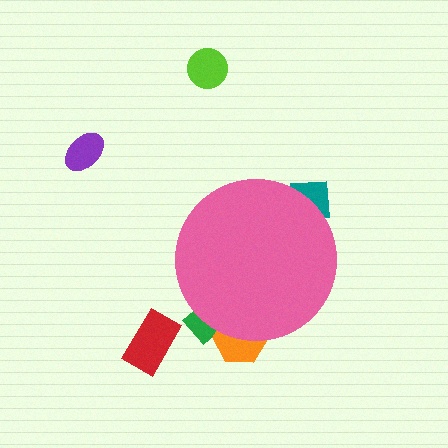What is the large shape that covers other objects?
A pink circle.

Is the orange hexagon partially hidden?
Yes, the orange hexagon is partially hidden behind the pink circle.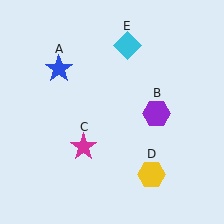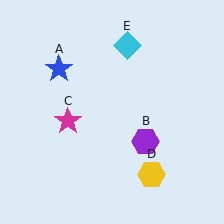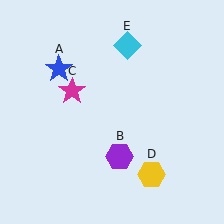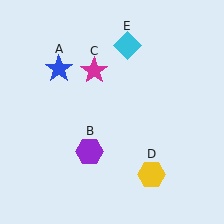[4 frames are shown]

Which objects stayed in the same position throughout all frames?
Blue star (object A) and yellow hexagon (object D) and cyan diamond (object E) remained stationary.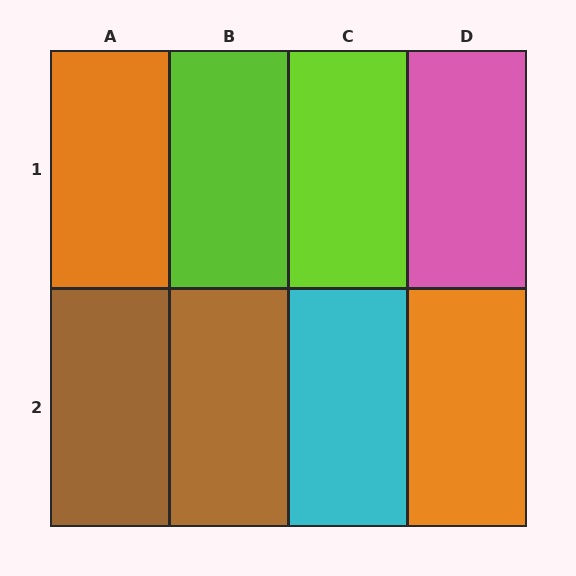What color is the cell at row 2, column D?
Orange.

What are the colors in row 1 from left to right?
Orange, lime, lime, pink.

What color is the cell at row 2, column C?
Cyan.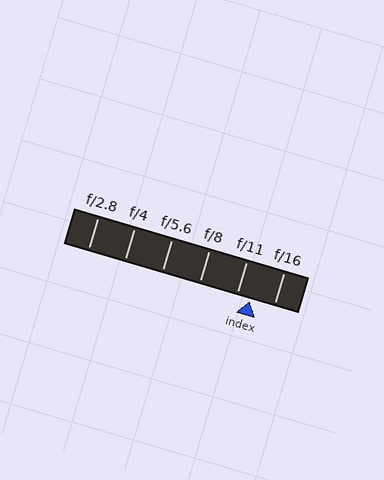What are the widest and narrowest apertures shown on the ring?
The widest aperture shown is f/2.8 and the narrowest is f/16.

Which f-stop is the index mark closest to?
The index mark is closest to f/11.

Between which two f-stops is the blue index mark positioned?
The index mark is between f/11 and f/16.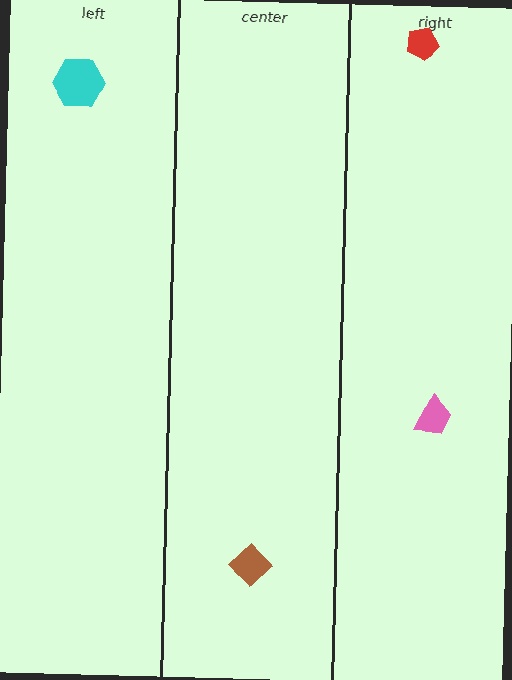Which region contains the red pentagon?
The right region.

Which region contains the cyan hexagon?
The left region.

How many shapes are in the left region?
1.